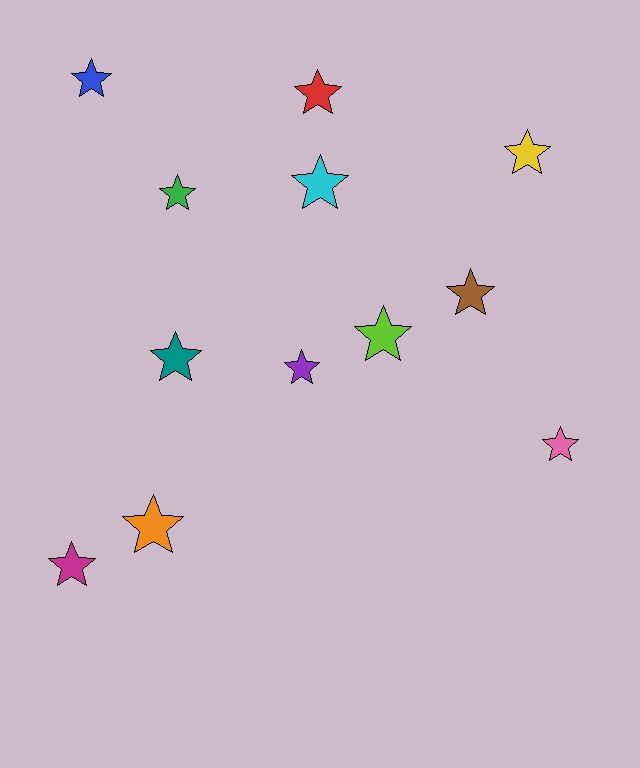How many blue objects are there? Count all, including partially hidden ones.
There is 1 blue object.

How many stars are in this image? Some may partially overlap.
There are 12 stars.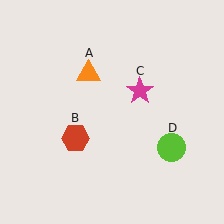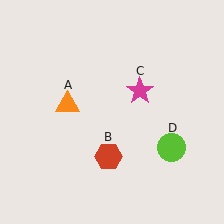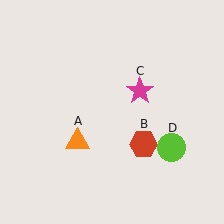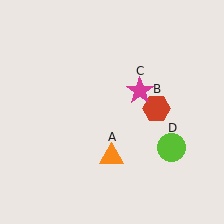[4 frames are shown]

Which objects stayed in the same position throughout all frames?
Magenta star (object C) and lime circle (object D) remained stationary.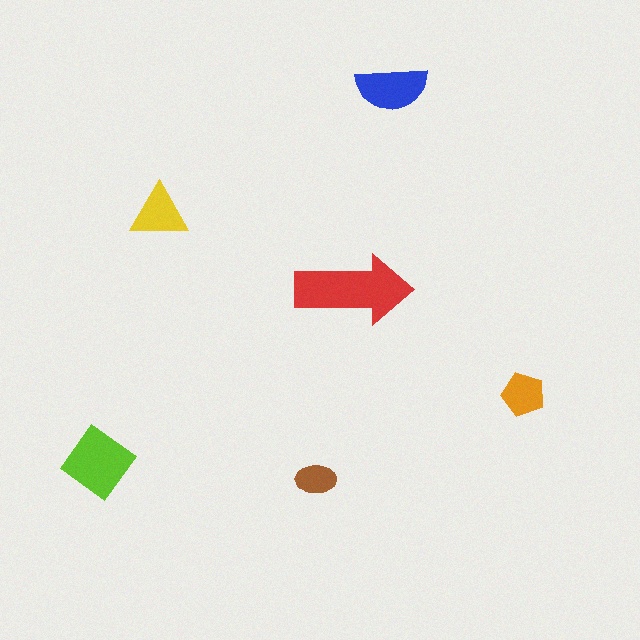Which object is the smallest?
The brown ellipse.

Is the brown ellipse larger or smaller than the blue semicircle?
Smaller.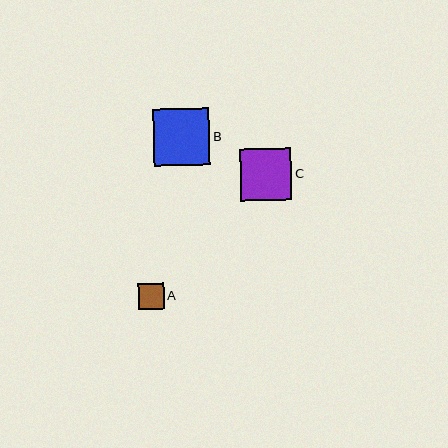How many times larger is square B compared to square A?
Square B is approximately 2.2 times the size of square A.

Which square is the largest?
Square B is the largest with a size of approximately 57 pixels.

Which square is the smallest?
Square A is the smallest with a size of approximately 26 pixels.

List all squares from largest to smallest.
From largest to smallest: B, C, A.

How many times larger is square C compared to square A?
Square C is approximately 2.0 times the size of square A.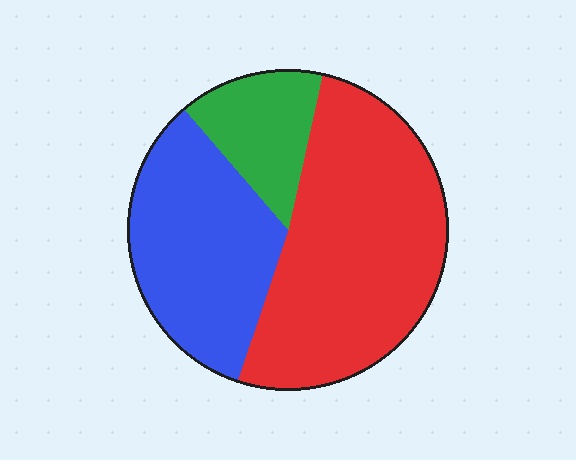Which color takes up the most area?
Red, at roughly 50%.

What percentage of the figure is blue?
Blue covers roughly 35% of the figure.